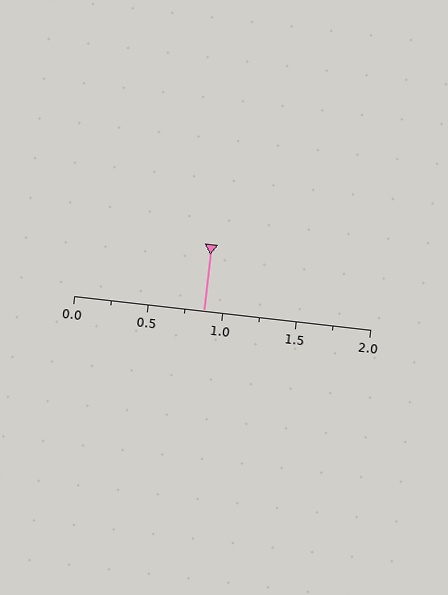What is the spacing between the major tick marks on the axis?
The major ticks are spaced 0.5 apart.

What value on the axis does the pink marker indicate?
The marker indicates approximately 0.88.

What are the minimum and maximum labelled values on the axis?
The axis runs from 0.0 to 2.0.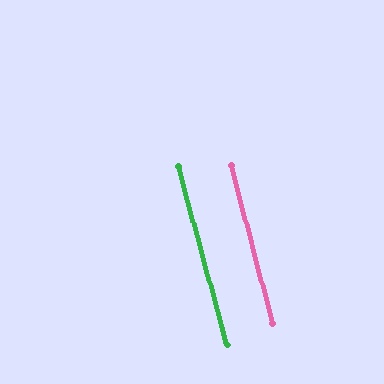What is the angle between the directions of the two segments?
Approximately 0 degrees.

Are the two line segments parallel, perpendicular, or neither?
Parallel — their directions differ by only 0.3°.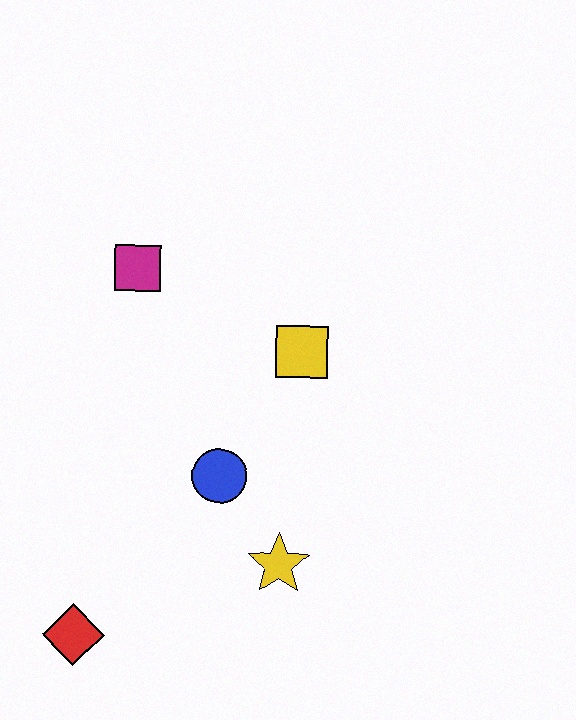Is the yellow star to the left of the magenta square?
No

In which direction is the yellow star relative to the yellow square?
The yellow star is below the yellow square.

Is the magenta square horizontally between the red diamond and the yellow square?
Yes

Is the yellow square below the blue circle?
No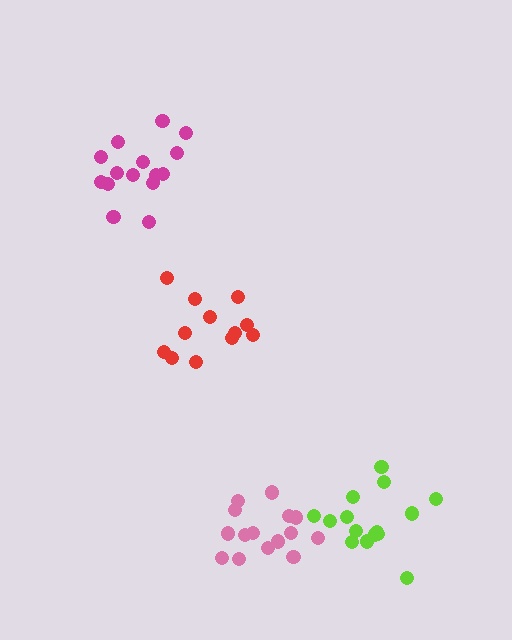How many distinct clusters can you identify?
There are 4 distinct clusters.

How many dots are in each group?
Group 1: 15 dots, Group 2: 15 dots, Group 3: 12 dots, Group 4: 15 dots (57 total).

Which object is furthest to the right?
The lime cluster is rightmost.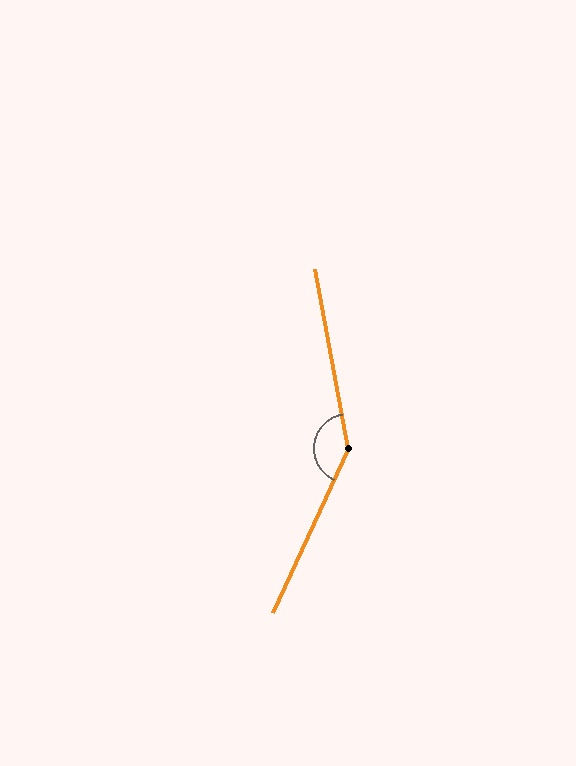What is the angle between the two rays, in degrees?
Approximately 145 degrees.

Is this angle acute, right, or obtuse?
It is obtuse.